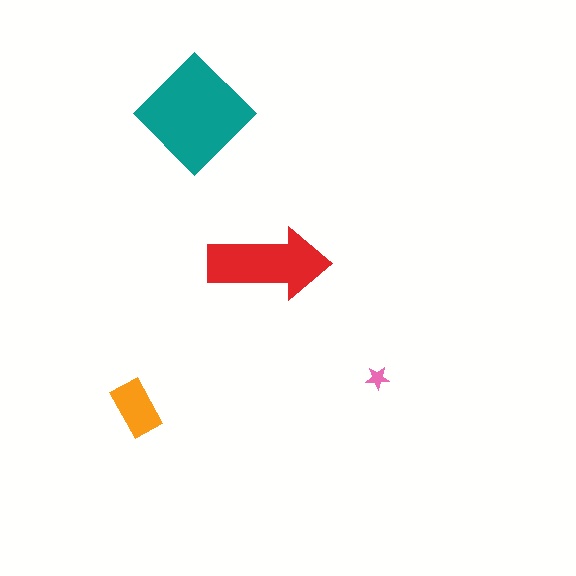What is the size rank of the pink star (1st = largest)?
4th.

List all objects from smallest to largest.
The pink star, the orange rectangle, the red arrow, the teal diamond.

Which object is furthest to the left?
The orange rectangle is leftmost.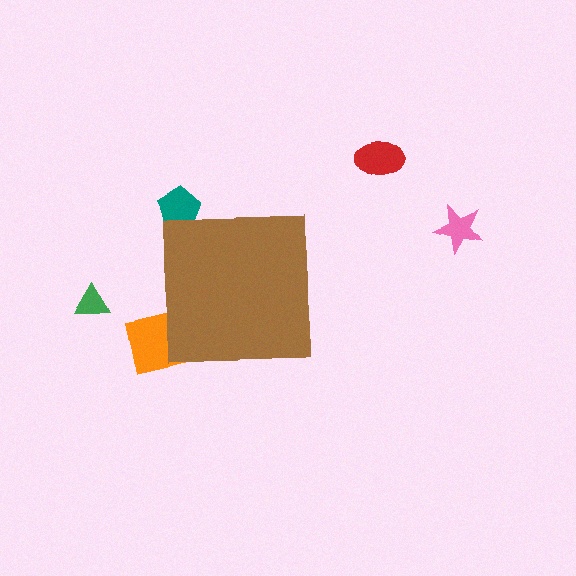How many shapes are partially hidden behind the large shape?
2 shapes are partially hidden.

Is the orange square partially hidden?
Yes, the orange square is partially hidden behind the brown square.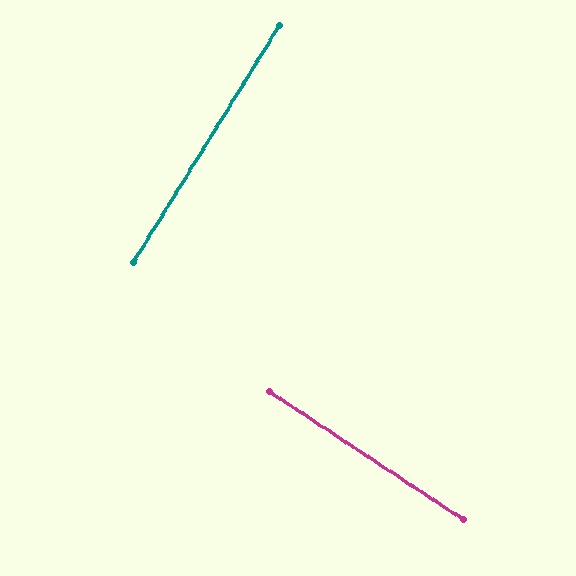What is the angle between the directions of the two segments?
Approximately 88 degrees.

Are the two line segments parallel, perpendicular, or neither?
Perpendicular — they meet at approximately 88°.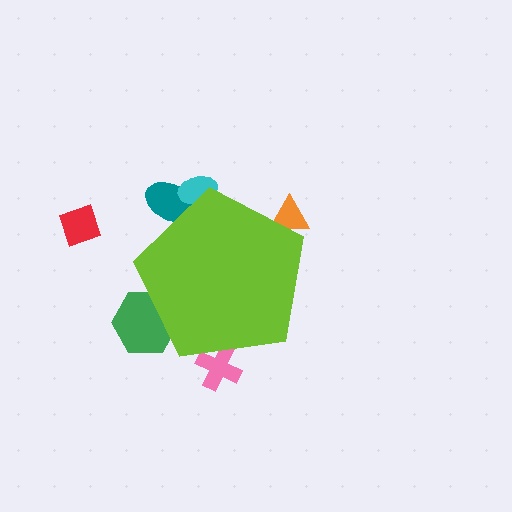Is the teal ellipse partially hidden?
Yes, the teal ellipse is partially hidden behind the lime pentagon.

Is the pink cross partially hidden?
Yes, the pink cross is partially hidden behind the lime pentagon.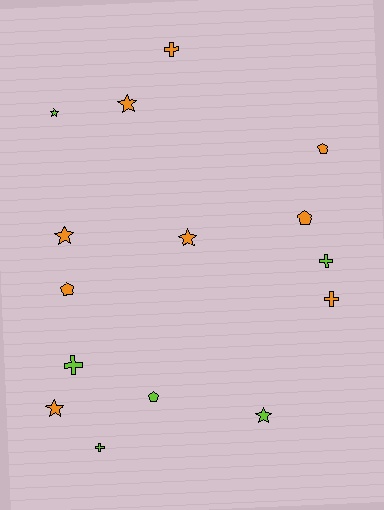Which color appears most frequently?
Orange, with 9 objects.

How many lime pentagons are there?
There is 1 lime pentagon.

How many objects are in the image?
There are 15 objects.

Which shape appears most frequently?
Star, with 6 objects.